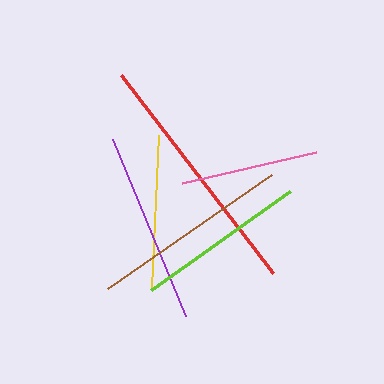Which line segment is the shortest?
The pink line is the shortest at approximately 137 pixels.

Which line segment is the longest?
The red line is the longest at approximately 250 pixels.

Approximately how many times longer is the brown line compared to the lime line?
The brown line is approximately 1.2 times the length of the lime line.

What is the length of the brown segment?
The brown segment is approximately 200 pixels long.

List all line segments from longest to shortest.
From longest to shortest: red, brown, purple, lime, yellow, pink.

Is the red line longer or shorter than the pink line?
The red line is longer than the pink line.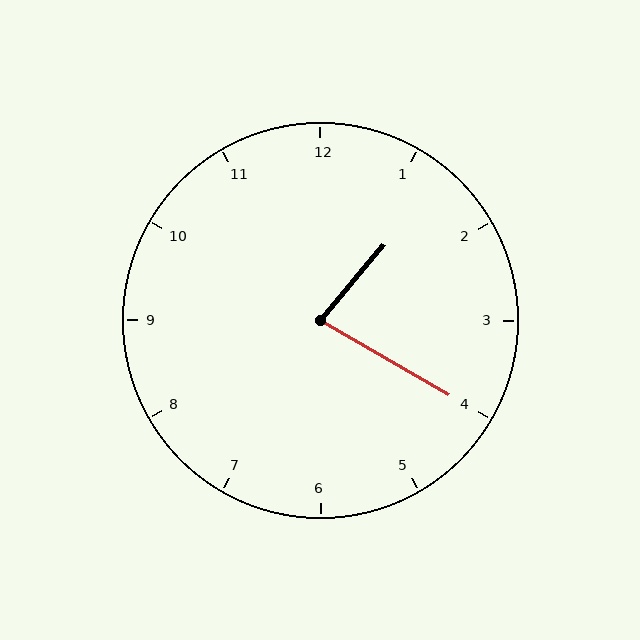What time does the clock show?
1:20.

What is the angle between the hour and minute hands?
Approximately 80 degrees.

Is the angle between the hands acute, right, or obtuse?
It is acute.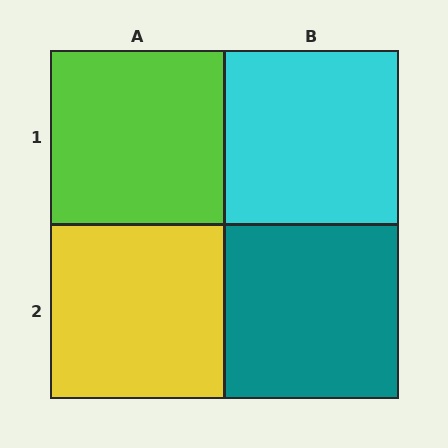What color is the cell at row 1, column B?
Cyan.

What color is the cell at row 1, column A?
Lime.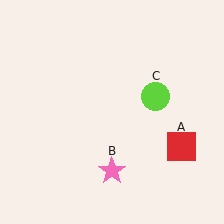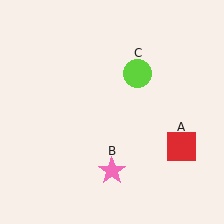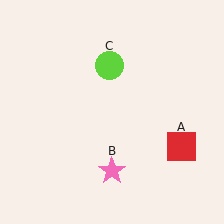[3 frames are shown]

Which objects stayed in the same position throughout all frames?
Red square (object A) and pink star (object B) remained stationary.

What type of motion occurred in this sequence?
The lime circle (object C) rotated counterclockwise around the center of the scene.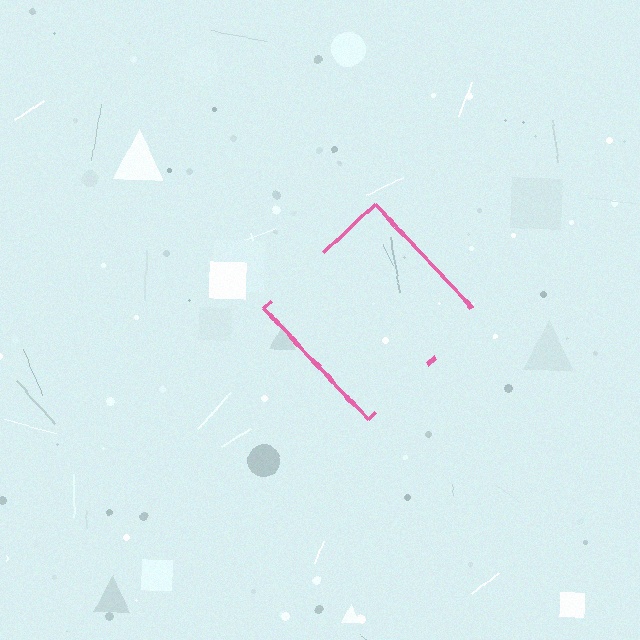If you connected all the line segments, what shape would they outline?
They would outline a diamond.